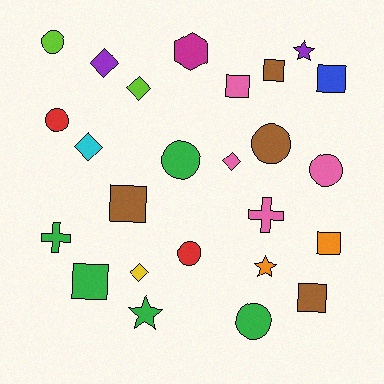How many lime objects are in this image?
There are 2 lime objects.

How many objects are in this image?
There are 25 objects.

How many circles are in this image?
There are 7 circles.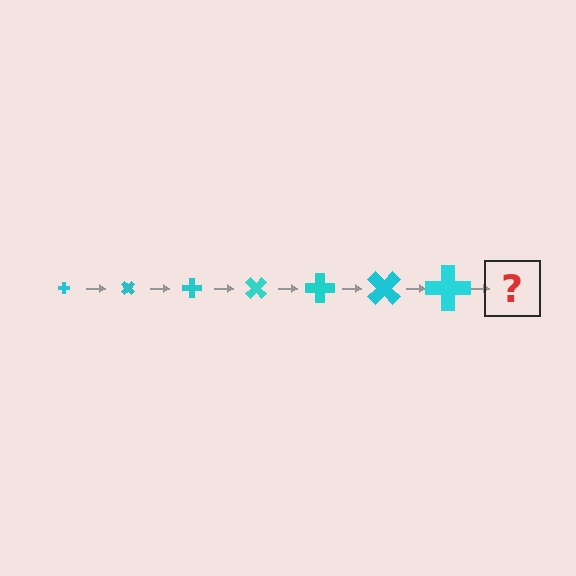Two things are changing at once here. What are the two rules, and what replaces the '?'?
The two rules are that the cross grows larger each step and it rotates 45 degrees each step. The '?' should be a cross, larger than the previous one and rotated 315 degrees from the start.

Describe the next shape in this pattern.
It should be a cross, larger than the previous one and rotated 315 degrees from the start.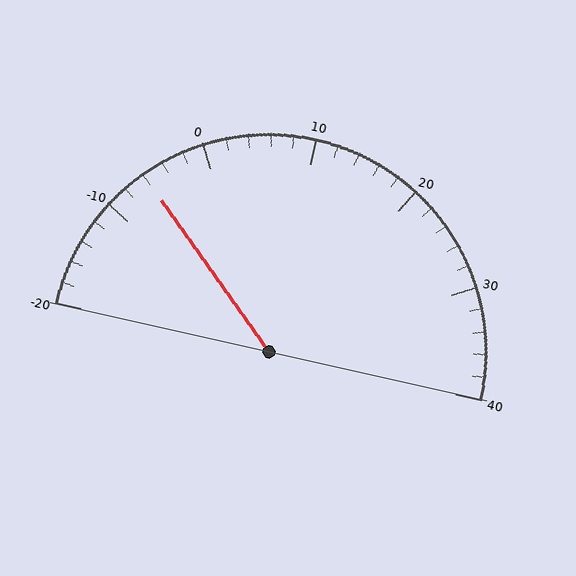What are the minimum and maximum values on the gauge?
The gauge ranges from -20 to 40.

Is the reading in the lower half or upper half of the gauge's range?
The reading is in the lower half of the range (-20 to 40).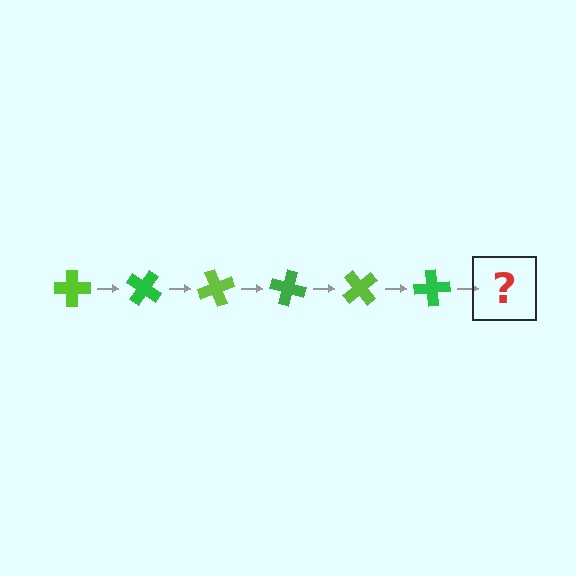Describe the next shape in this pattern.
It should be a lime cross, rotated 210 degrees from the start.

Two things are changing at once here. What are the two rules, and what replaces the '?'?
The two rules are that it rotates 35 degrees each step and the color cycles through lime and green. The '?' should be a lime cross, rotated 210 degrees from the start.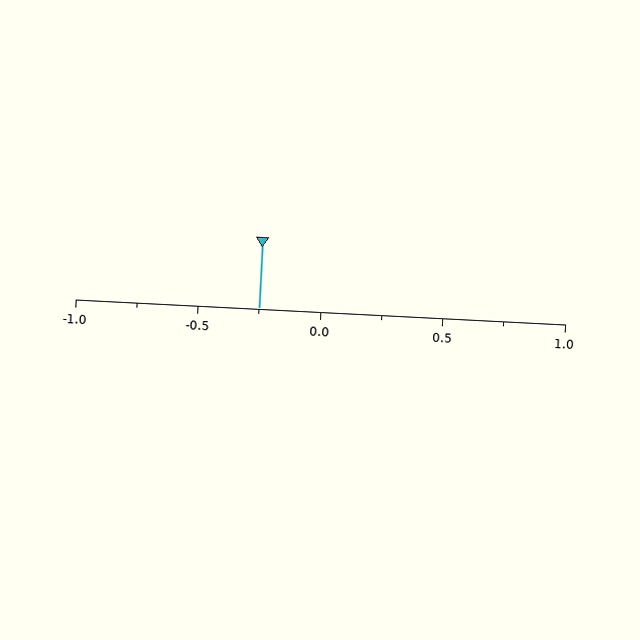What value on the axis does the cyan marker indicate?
The marker indicates approximately -0.25.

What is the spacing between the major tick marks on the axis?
The major ticks are spaced 0.5 apart.